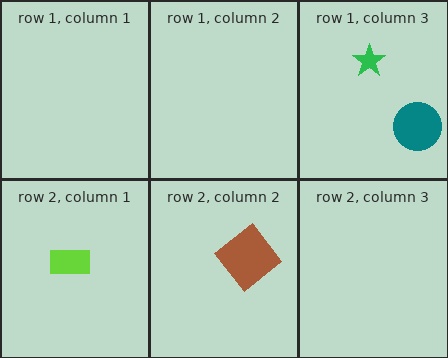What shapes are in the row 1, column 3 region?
The teal circle, the green star.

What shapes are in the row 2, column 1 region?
The lime rectangle.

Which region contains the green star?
The row 1, column 3 region.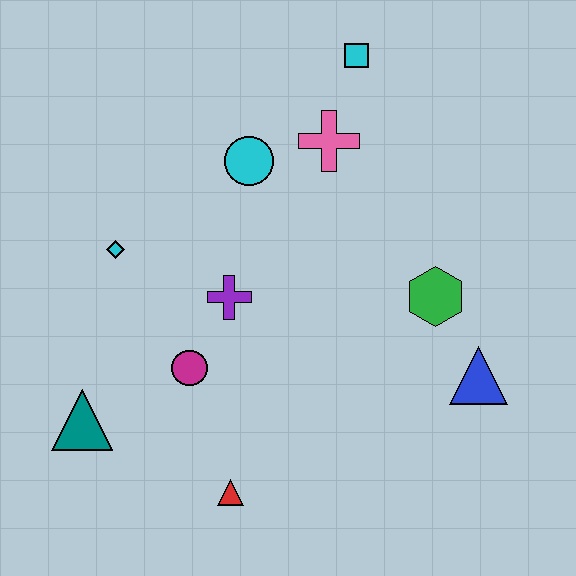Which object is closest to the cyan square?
The pink cross is closest to the cyan square.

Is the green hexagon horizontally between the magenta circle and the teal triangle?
No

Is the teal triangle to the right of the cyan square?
No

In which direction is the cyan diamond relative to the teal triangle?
The cyan diamond is above the teal triangle.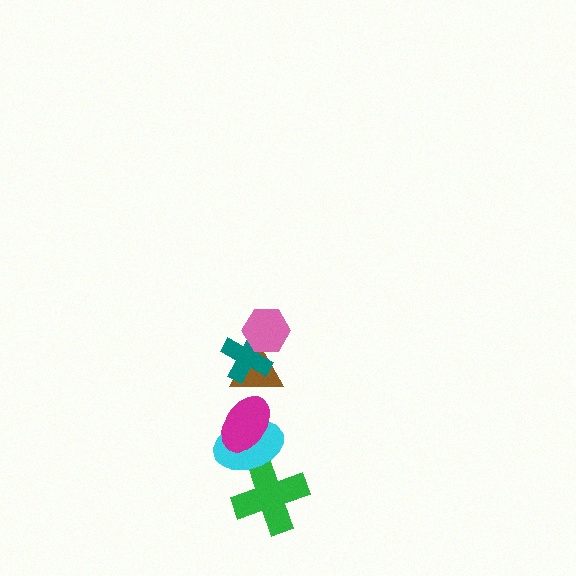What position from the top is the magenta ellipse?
The magenta ellipse is 4th from the top.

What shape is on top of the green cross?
The cyan ellipse is on top of the green cross.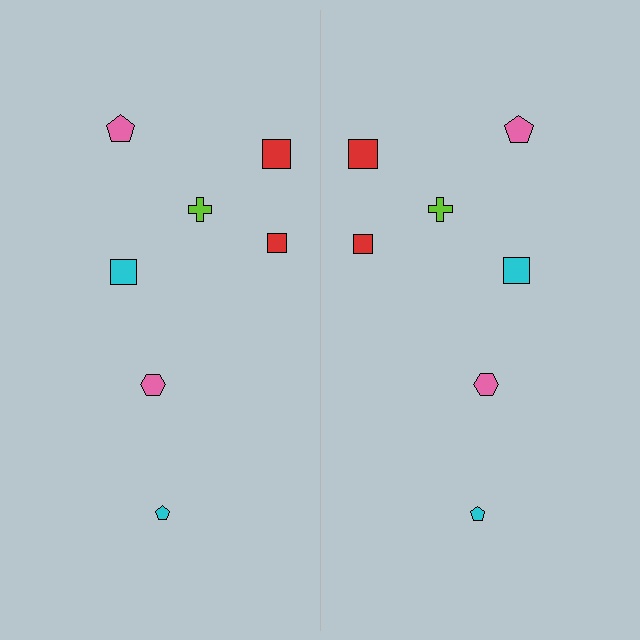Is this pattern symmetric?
Yes, this pattern has bilateral (reflection) symmetry.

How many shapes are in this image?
There are 14 shapes in this image.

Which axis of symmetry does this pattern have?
The pattern has a vertical axis of symmetry running through the center of the image.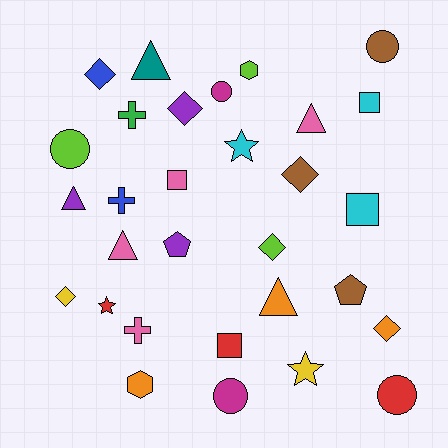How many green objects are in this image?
There is 1 green object.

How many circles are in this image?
There are 5 circles.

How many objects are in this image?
There are 30 objects.